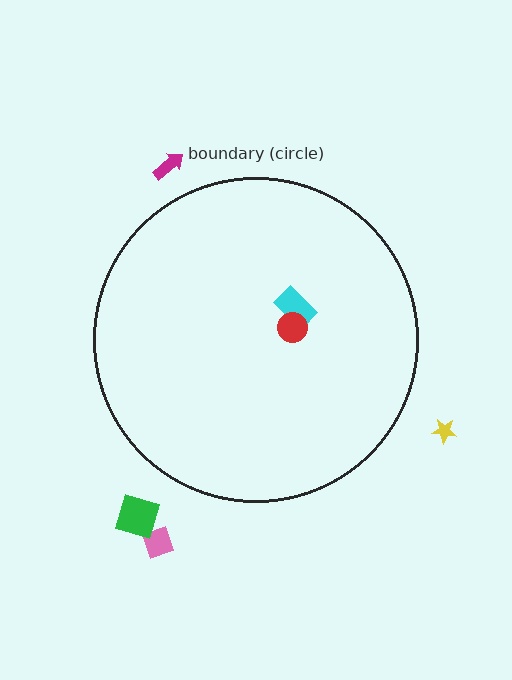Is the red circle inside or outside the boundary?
Inside.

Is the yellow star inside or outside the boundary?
Outside.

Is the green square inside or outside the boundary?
Outside.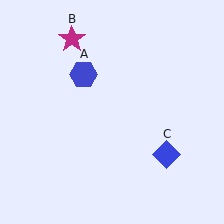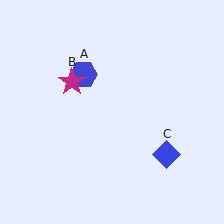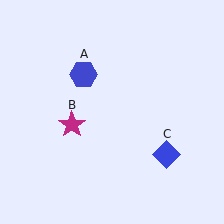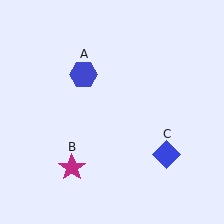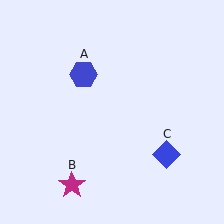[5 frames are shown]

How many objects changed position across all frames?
1 object changed position: magenta star (object B).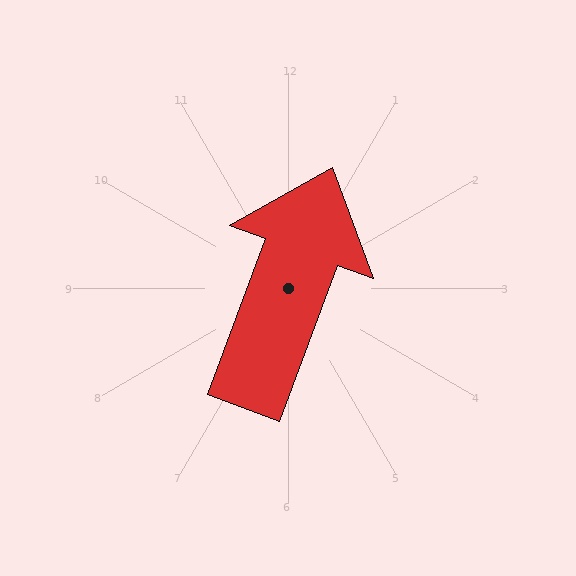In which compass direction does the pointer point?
North.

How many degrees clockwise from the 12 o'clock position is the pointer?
Approximately 20 degrees.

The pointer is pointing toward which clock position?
Roughly 1 o'clock.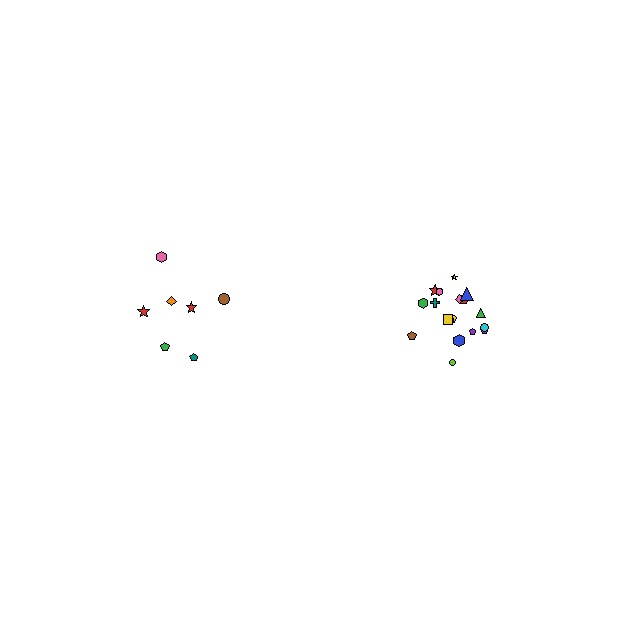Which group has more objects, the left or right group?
The right group.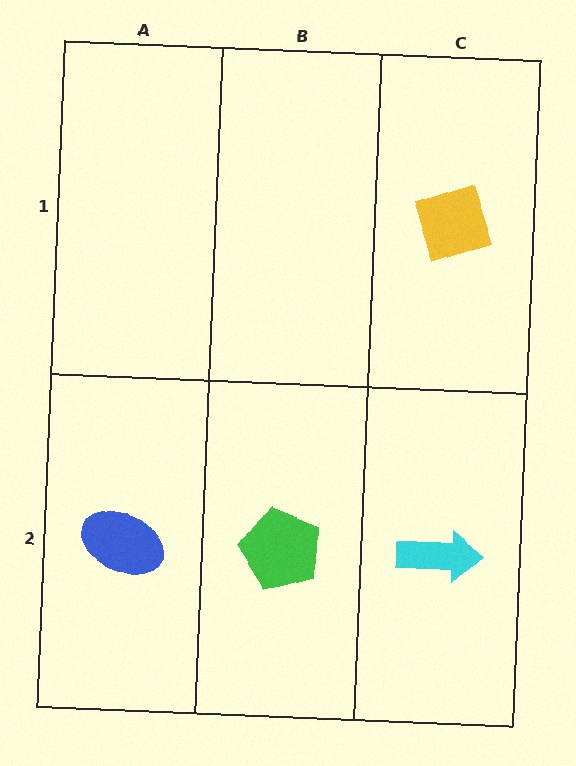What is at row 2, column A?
A blue ellipse.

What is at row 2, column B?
A green pentagon.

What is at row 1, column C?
A yellow diamond.